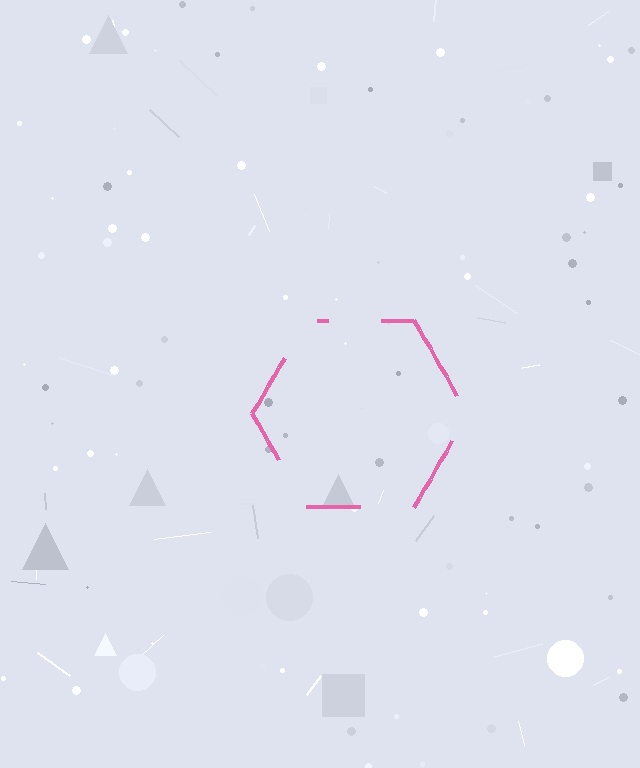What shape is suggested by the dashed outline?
The dashed outline suggests a hexagon.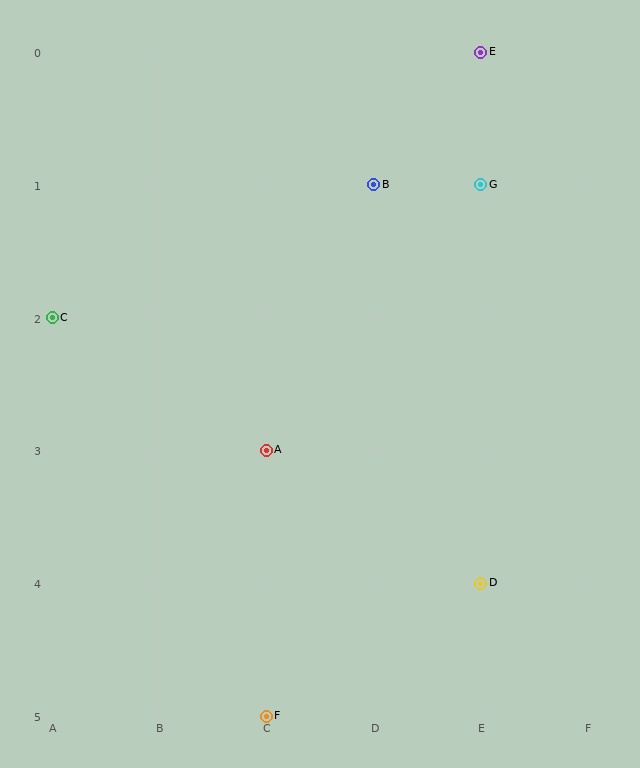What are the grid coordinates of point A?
Point A is at grid coordinates (C, 3).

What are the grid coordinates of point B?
Point B is at grid coordinates (D, 1).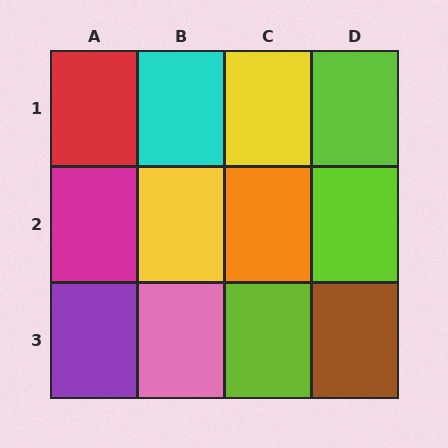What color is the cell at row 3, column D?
Brown.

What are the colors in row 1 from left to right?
Red, cyan, yellow, lime.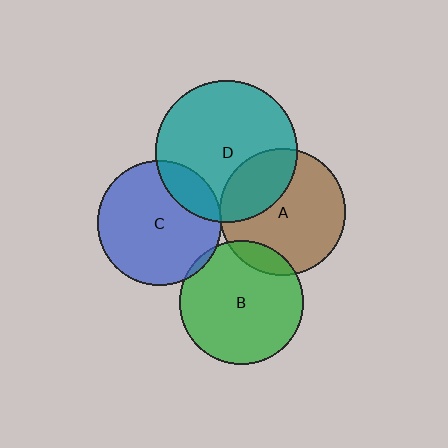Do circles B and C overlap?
Yes.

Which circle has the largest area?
Circle D (teal).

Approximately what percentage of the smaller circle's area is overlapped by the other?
Approximately 5%.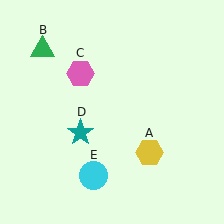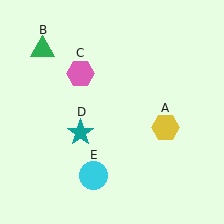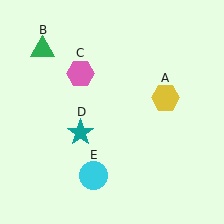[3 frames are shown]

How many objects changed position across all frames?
1 object changed position: yellow hexagon (object A).